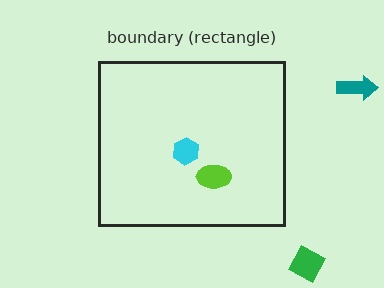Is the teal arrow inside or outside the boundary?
Outside.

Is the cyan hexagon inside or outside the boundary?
Inside.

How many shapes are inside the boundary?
2 inside, 2 outside.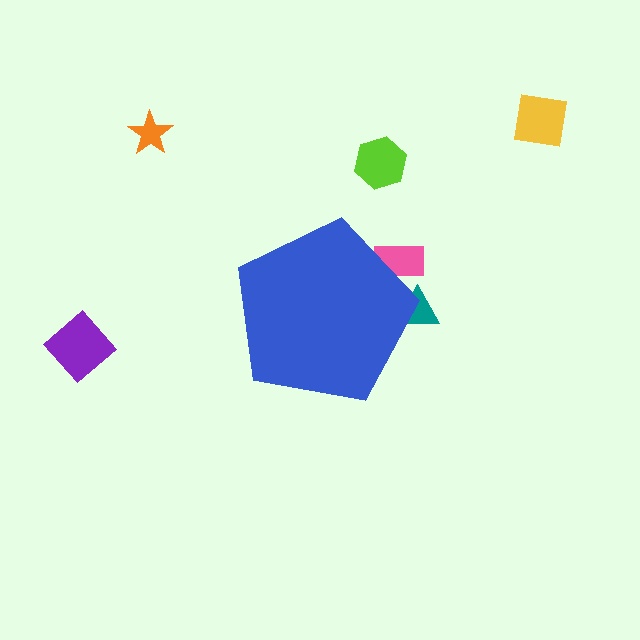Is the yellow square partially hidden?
No, the yellow square is fully visible.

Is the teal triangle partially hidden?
Yes, the teal triangle is partially hidden behind the blue pentagon.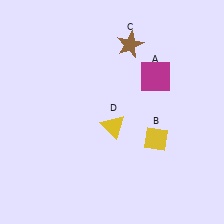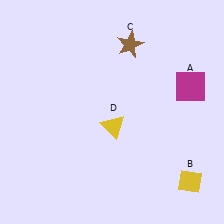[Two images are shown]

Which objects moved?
The objects that moved are: the magenta square (A), the yellow diamond (B).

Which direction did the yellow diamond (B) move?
The yellow diamond (B) moved down.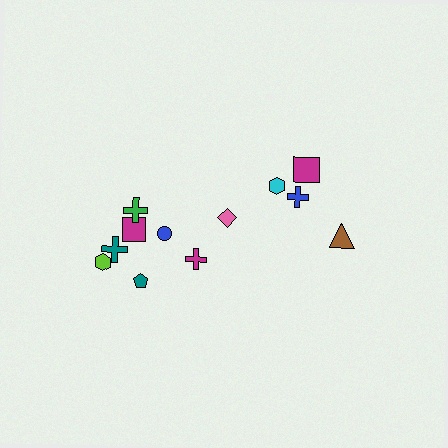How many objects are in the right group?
There are 5 objects.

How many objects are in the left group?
There are 7 objects.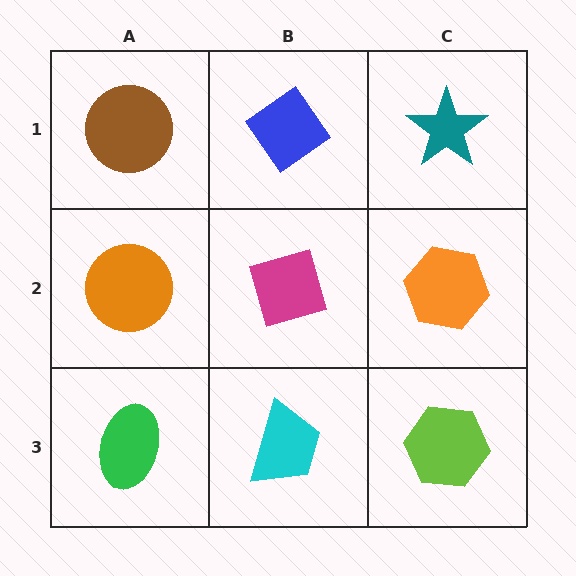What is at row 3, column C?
A lime hexagon.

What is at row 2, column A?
An orange circle.